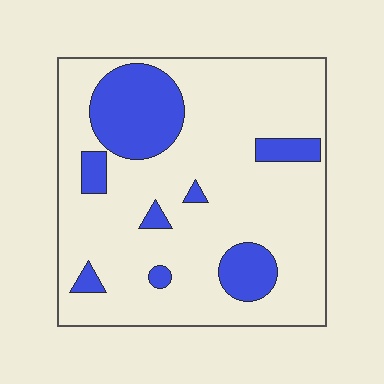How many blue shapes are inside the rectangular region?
8.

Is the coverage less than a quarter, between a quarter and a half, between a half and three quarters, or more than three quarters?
Less than a quarter.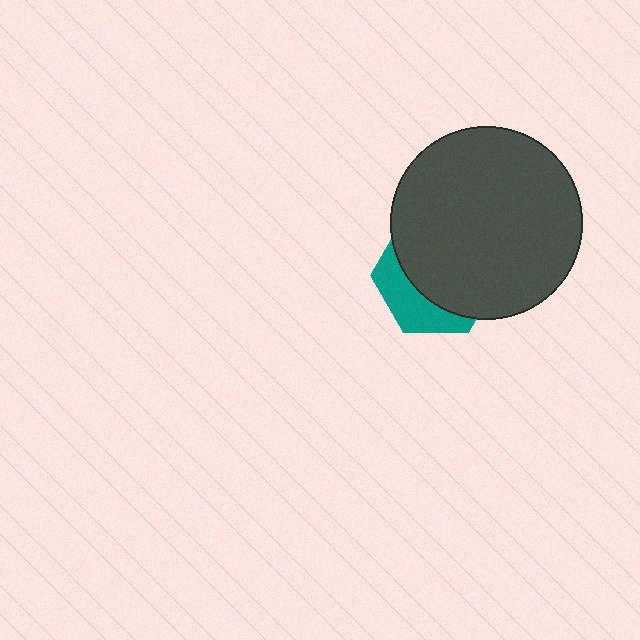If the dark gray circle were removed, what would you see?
You would see the complete teal hexagon.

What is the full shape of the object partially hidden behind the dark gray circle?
The partially hidden object is a teal hexagon.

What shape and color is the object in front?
The object in front is a dark gray circle.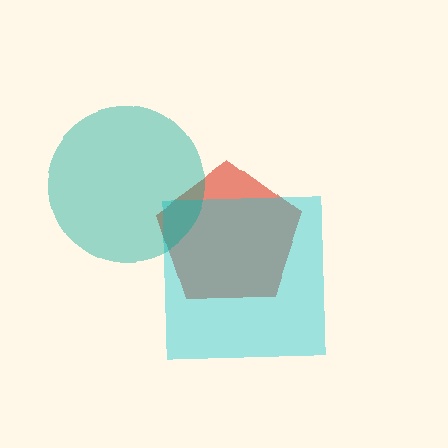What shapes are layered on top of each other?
The layered shapes are: a red pentagon, a cyan square, a teal circle.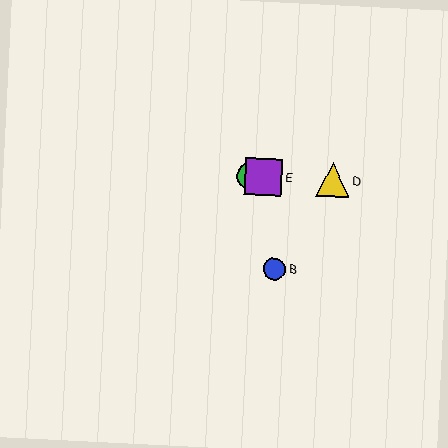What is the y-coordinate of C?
Object C is at y≈176.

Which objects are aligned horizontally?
Objects A, C, D, E are aligned horizontally.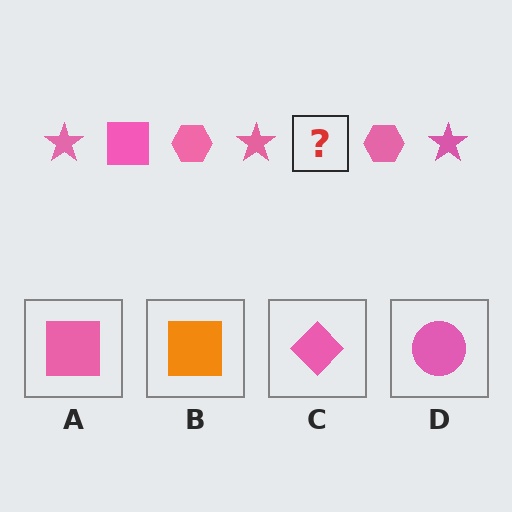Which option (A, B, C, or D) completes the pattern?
A.